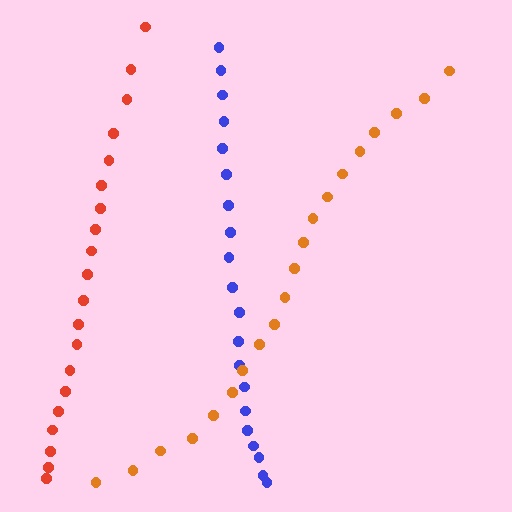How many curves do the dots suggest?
There are 3 distinct paths.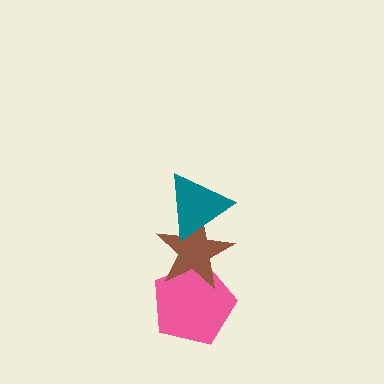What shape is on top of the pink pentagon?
The brown star is on top of the pink pentagon.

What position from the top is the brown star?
The brown star is 2nd from the top.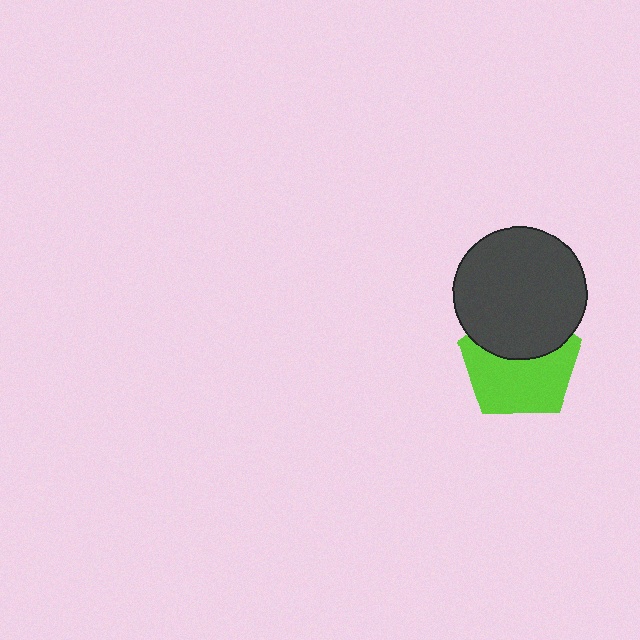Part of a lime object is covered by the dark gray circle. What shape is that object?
It is a pentagon.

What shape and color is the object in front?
The object in front is a dark gray circle.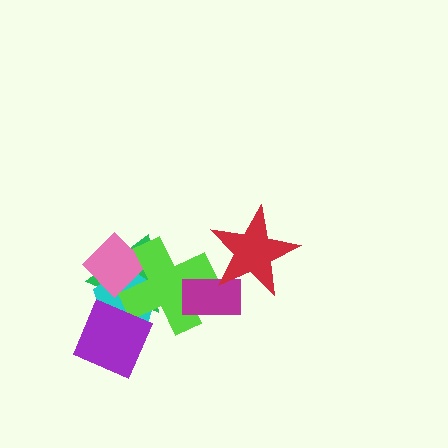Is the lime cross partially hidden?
Yes, it is partially covered by another shape.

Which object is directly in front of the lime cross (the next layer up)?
The purple diamond is directly in front of the lime cross.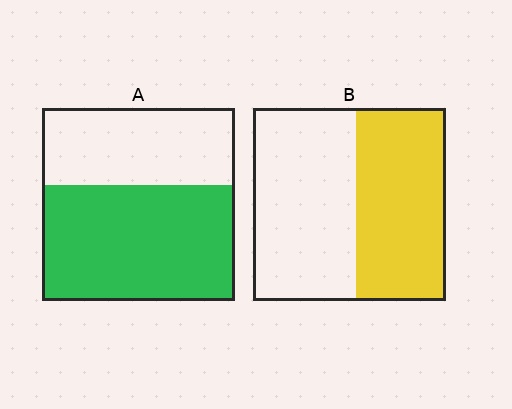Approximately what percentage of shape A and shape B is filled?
A is approximately 60% and B is approximately 45%.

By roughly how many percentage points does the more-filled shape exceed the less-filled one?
By roughly 15 percentage points (A over B).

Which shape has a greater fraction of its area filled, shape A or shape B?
Shape A.